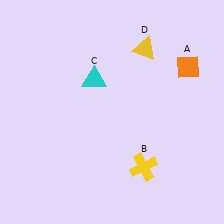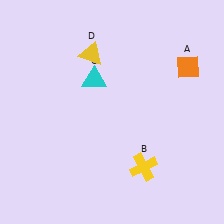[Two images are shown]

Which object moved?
The yellow triangle (D) moved left.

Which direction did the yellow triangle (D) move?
The yellow triangle (D) moved left.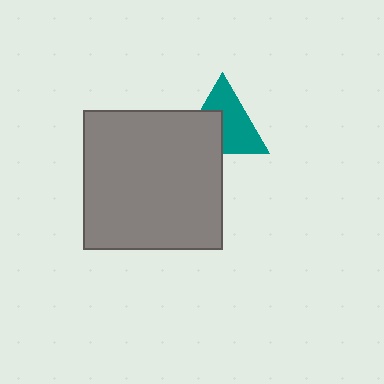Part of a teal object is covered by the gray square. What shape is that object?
It is a triangle.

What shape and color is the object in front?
The object in front is a gray square.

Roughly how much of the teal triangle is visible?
About half of it is visible (roughly 60%).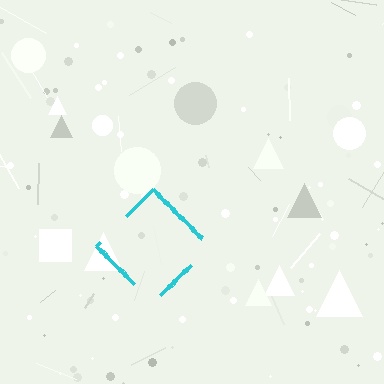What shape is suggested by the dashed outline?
The dashed outline suggests a diamond.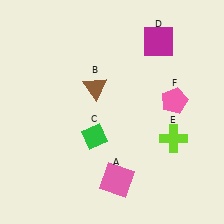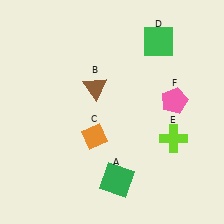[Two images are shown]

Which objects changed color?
A changed from pink to green. C changed from green to orange. D changed from magenta to green.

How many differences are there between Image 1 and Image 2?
There are 3 differences between the two images.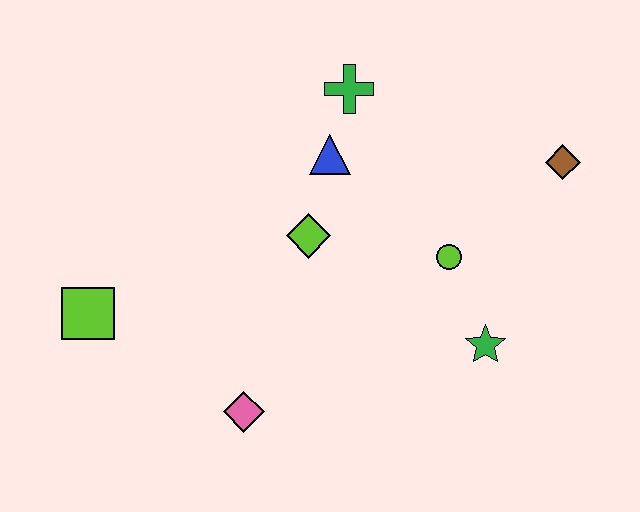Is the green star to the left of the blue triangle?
No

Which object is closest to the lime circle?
The green star is closest to the lime circle.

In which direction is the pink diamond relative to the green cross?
The pink diamond is below the green cross.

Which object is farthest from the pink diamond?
The brown diamond is farthest from the pink diamond.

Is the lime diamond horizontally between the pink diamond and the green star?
Yes